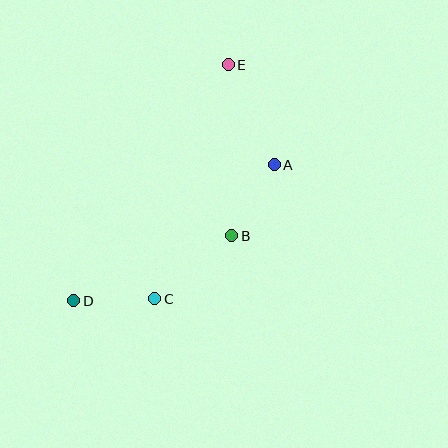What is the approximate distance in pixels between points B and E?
The distance between B and E is approximately 171 pixels.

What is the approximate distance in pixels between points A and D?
The distance between A and D is approximately 243 pixels.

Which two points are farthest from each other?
Points D and E are farthest from each other.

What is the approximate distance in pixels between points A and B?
The distance between A and B is approximately 83 pixels.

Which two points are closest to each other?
Points C and D are closest to each other.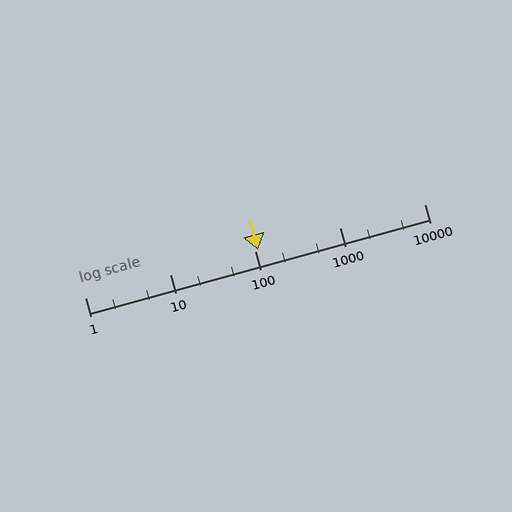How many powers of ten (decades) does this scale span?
The scale spans 4 decades, from 1 to 10000.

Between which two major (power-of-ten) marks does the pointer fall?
The pointer is between 100 and 1000.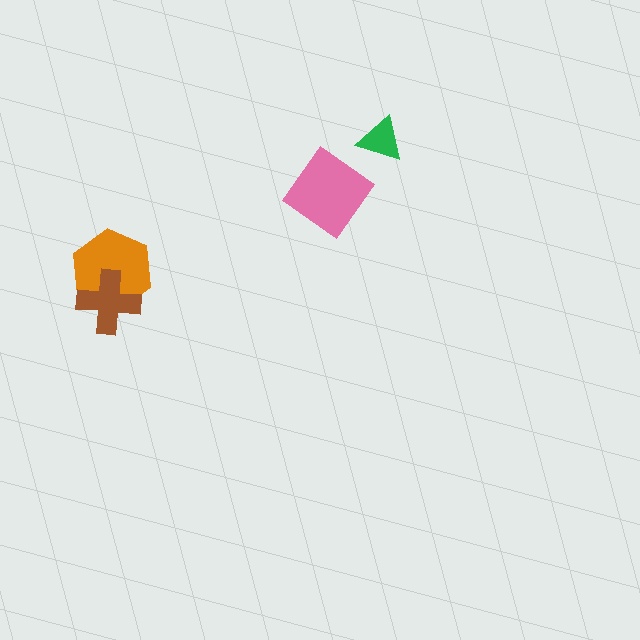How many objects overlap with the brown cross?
1 object overlaps with the brown cross.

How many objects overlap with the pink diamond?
0 objects overlap with the pink diamond.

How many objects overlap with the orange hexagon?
1 object overlaps with the orange hexagon.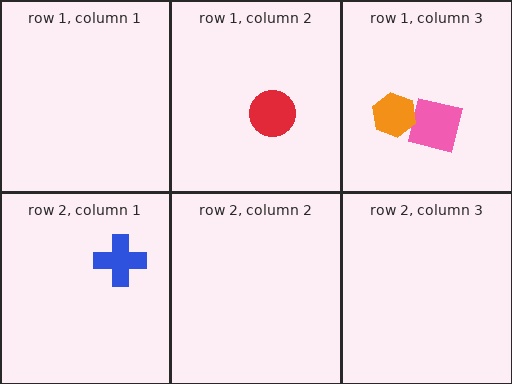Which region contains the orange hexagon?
The row 1, column 3 region.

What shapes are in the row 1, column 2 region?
The red circle.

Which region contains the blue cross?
The row 2, column 1 region.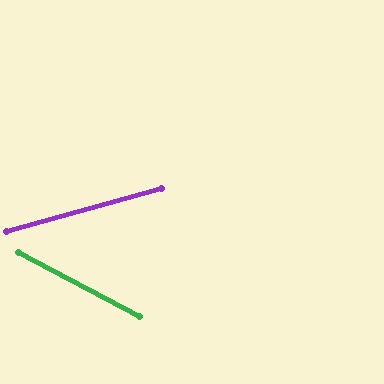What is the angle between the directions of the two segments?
Approximately 44 degrees.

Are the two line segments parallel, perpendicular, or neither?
Neither parallel nor perpendicular — they differ by about 44°.